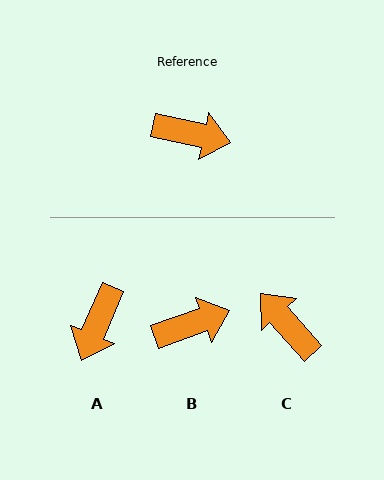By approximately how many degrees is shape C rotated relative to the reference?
Approximately 144 degrees counter-clockwise.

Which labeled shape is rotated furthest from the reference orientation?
C, about 144 degrees away.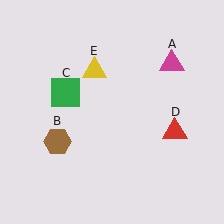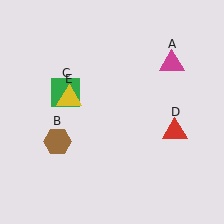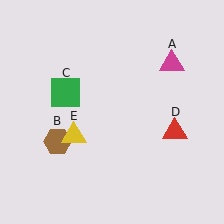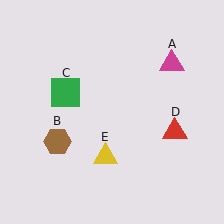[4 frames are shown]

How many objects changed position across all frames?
1 object changed position: yellow triangle (object E).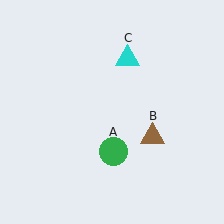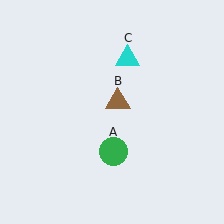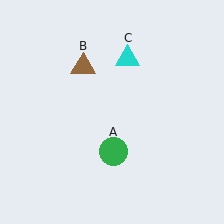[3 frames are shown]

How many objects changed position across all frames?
1 object changed position: brown triangle (object B).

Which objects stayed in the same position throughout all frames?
Green circle (object A) and cyan triangle (object C) remained stationary.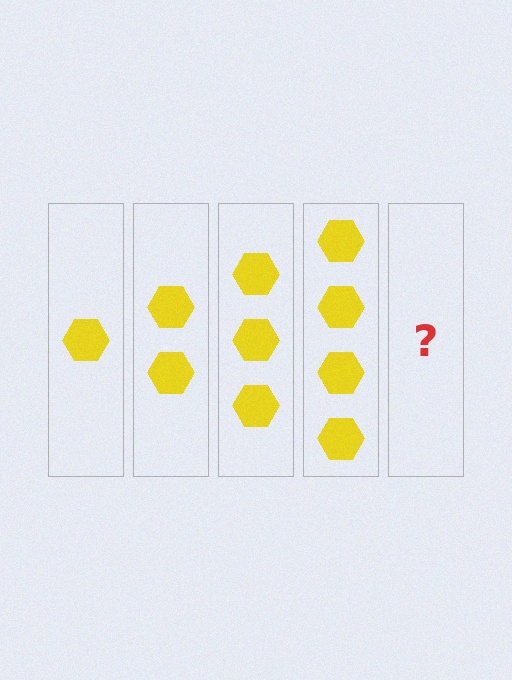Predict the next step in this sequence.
The next step is 5 hexagons.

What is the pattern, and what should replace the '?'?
The pattern is that each step adds one more hexagon. The '?' should be 5 hexagons.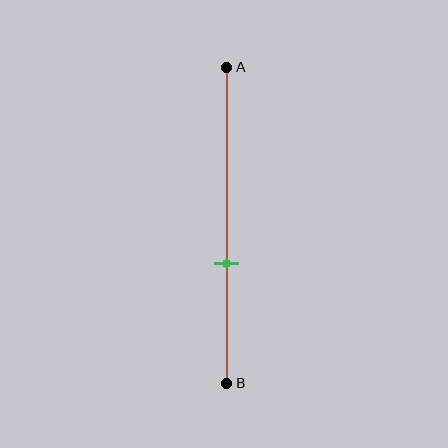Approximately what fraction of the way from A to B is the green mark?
The green mark is approximately 60% of the way from A to B.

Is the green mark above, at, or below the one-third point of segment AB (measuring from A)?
The green mark is below the one-third point of segment AB.